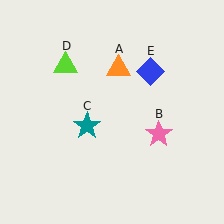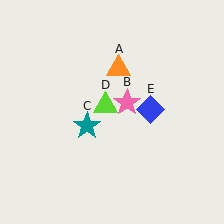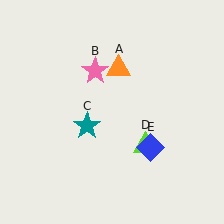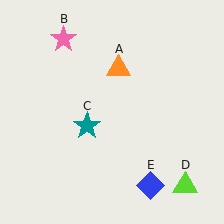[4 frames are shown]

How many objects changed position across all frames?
3 objects changed position: pink star (object B), lime triangle (object D), blue diamond (object E).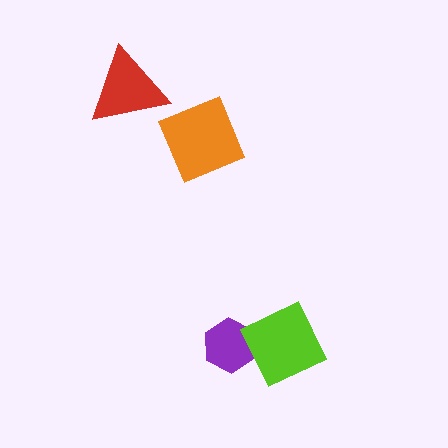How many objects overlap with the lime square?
1 object overlaps with the lime square.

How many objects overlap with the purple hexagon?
1 object overlaps with the purple hexagon.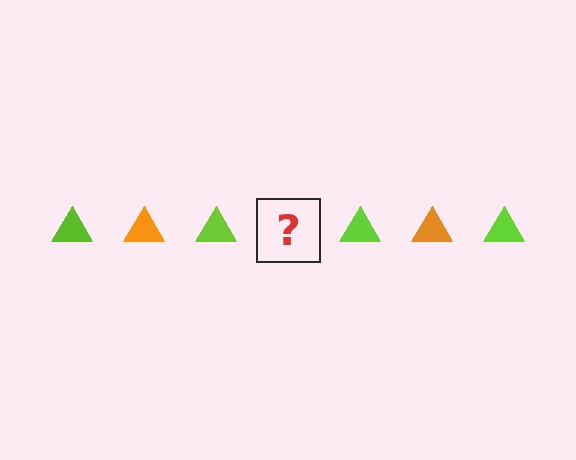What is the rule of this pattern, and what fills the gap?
The rule is that the pattern cycles through lime, orange triangles. The gap should be filled with an orange triangle.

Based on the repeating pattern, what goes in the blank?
The blank should be an orange triangle.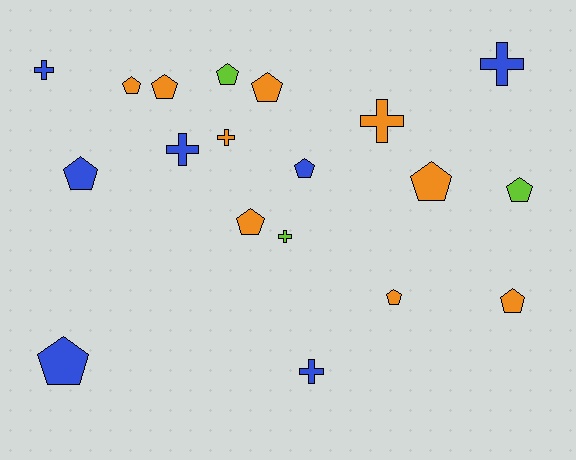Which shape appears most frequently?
Pentagon, with 12 objects.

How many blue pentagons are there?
There are 3 blue pentagons.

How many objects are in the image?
There are 19 objects.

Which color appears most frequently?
Orange, with 9 objects.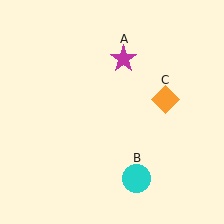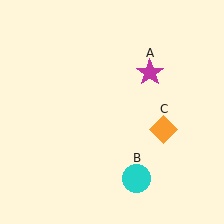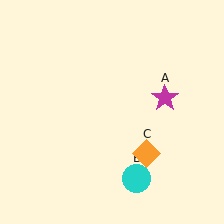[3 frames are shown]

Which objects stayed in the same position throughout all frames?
Cyan circle (object B) remained stationary.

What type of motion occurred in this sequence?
The magenta star (object A), orange diamond (object C) rotated clockwise around the center of the scene.